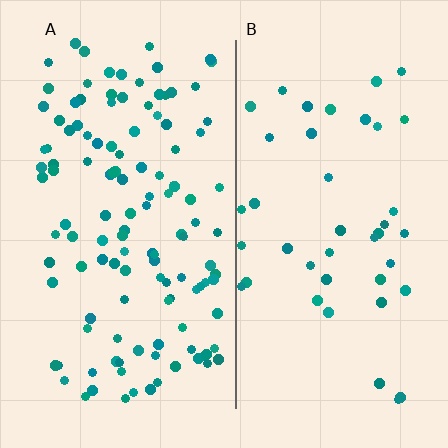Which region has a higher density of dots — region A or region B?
A (the left).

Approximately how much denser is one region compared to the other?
Approximately 2.9× — region A over region B.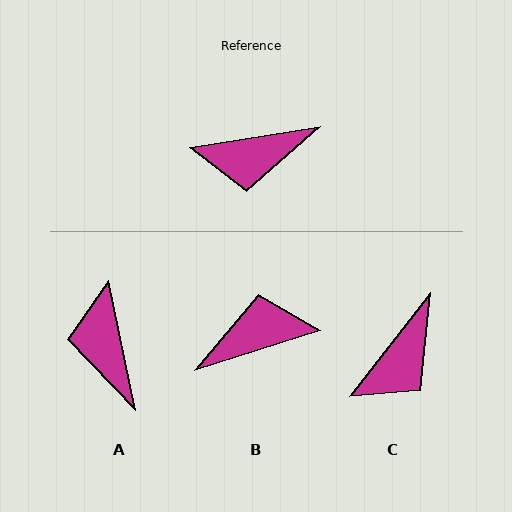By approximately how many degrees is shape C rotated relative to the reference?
Approximately 43 degrees counter-clockwise.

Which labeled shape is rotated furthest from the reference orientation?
B, about 172 degrees away.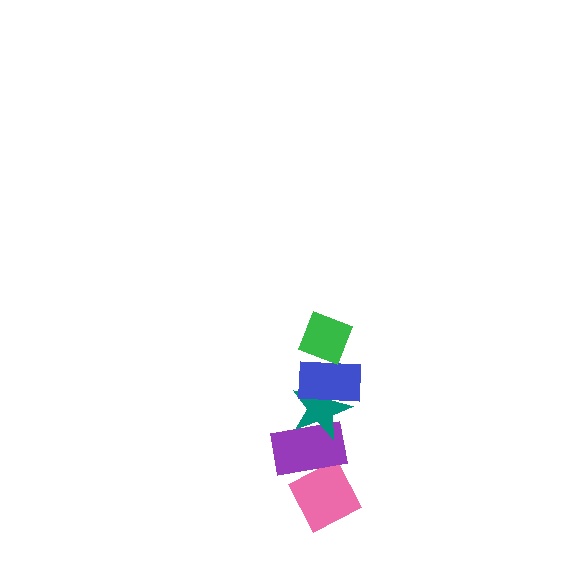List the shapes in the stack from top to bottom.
From top to bottom: the green diamond, the blue rectangle, the teal star, the purple rectangle, the pink diamond.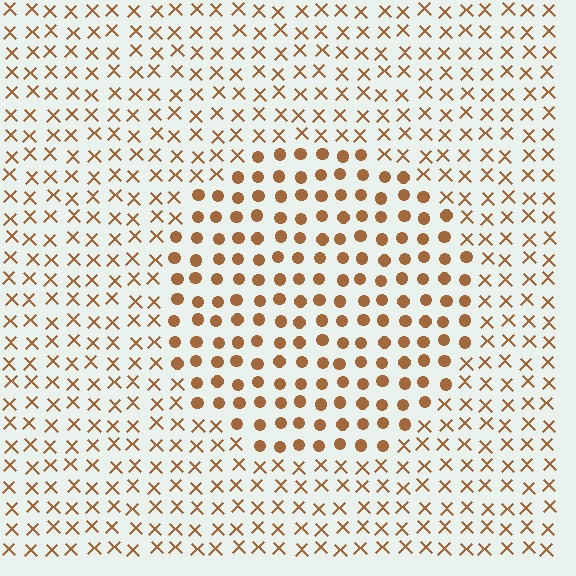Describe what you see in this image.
The image is filled with small brown elements arranged in a uniform grid. A circle-shaped region contains circles, while the surrounding area contains X marks. The boundary is defined purely by the change in element shape.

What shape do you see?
I see a circle.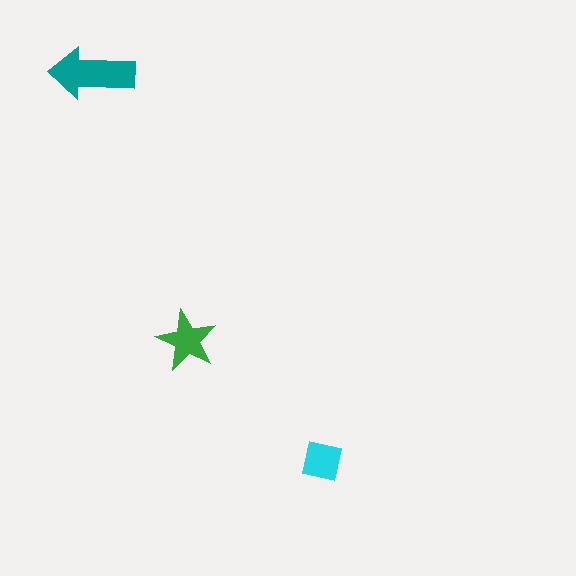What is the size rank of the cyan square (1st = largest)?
3rd.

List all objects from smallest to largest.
The cyan square, the green star, the teal arrow.